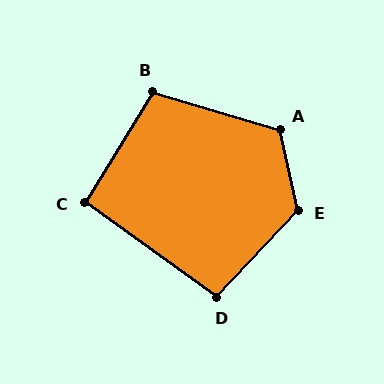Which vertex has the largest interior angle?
E, at approximately 124 degrees.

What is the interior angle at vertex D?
Approximately 98 degrees (obtuse).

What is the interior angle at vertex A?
Approximately 119 degrees (obtuse).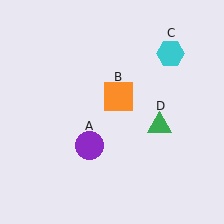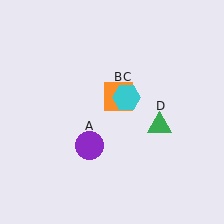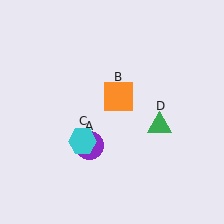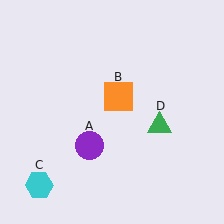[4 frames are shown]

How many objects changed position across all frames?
1 object changed position: cyan hexagon (object C).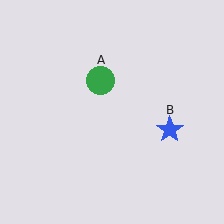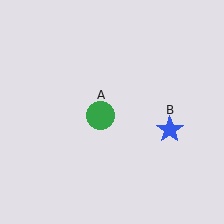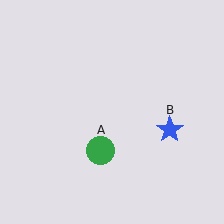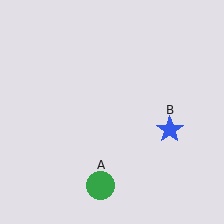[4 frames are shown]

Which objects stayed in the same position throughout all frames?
Blue star (object B) remained stationary.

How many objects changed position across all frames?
1 object changed position: green circle (object A).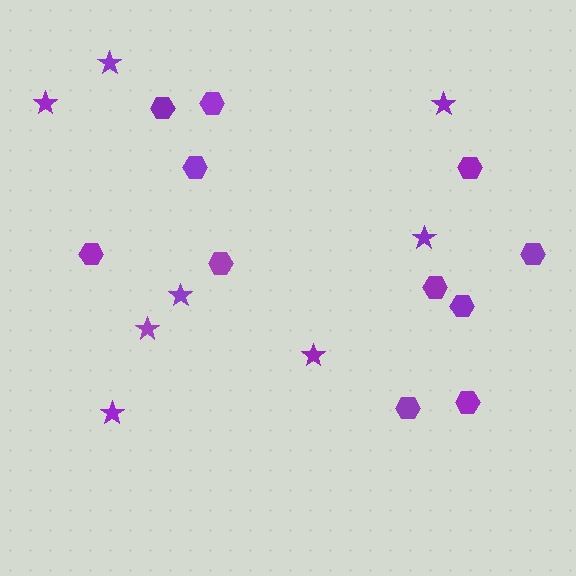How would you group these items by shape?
There are 2 groups: one group of stars (8) and one group of hexagons (11).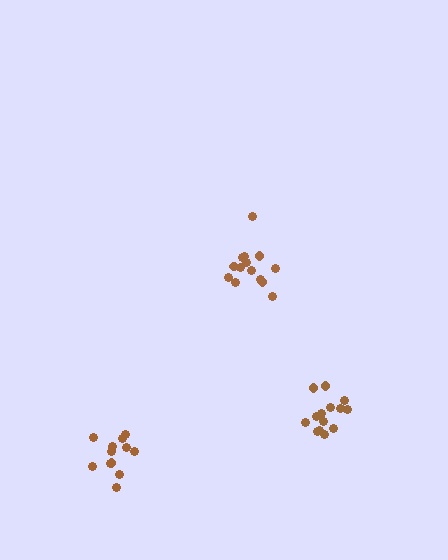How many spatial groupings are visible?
There are 3 spatial groupings.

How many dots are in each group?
Group 1: 14 dots, Group 2: 12 dots, Group 3: 14 dots (40 total).